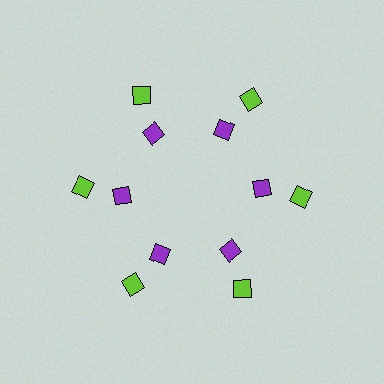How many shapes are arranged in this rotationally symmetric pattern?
There are 12 shapes, arranged in 6 groups of 2.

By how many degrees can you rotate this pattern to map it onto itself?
The pattern maps onto itself every 60 degrees of rotation.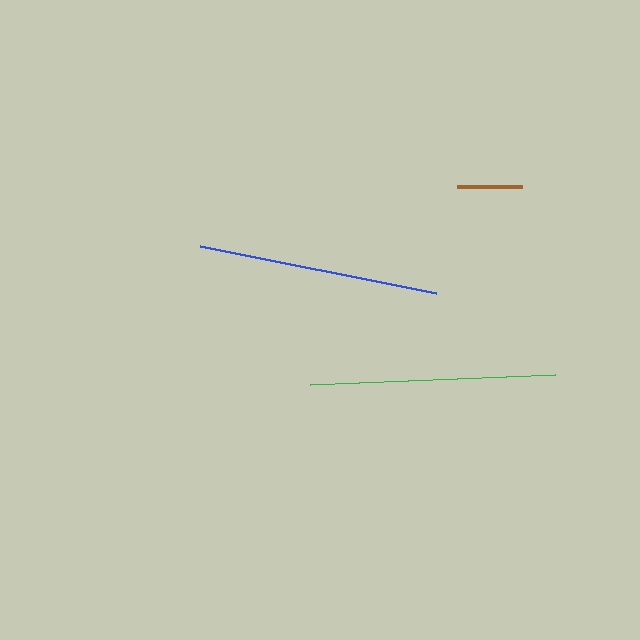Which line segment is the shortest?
The brown line is the shortest at approximately 65 pixels.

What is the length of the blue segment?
The blue segment is approximately 241 pixels long.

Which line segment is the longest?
The green line is the longest at approximately 245 pixels.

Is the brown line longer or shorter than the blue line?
The blue line is longer than the brown line.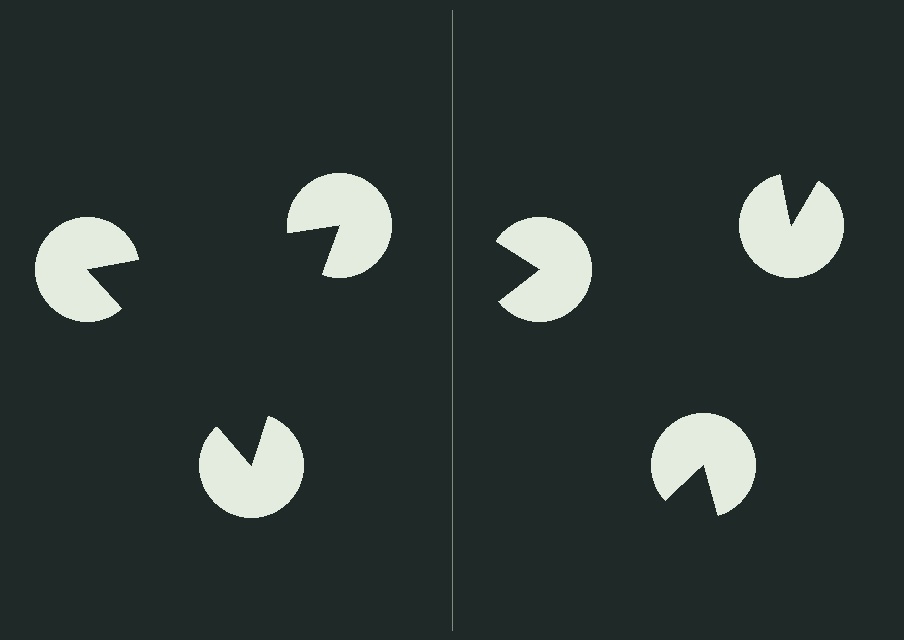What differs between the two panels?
The pac-man discs are positioned identically on both sides; only the wedge orientations differ. On the left they align to a triangle; on the right they are misaligned.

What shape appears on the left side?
An illusory triangle.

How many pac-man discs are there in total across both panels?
6 — 3 on each side.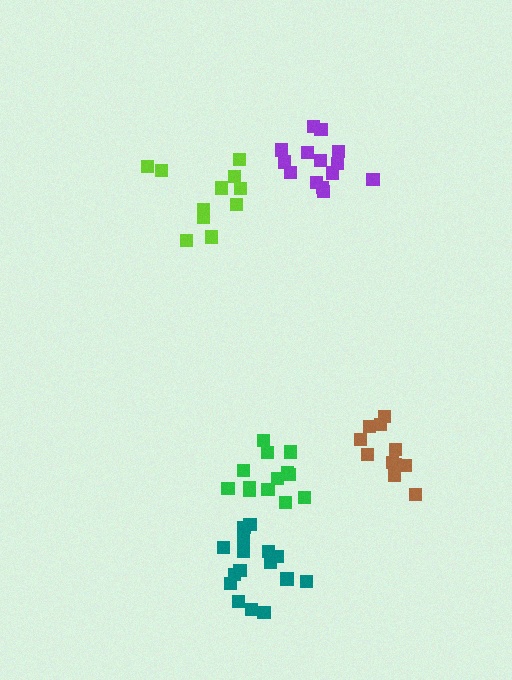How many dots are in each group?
Group 1: 14 dots, Group 2: 13 dots, Group 3: 11 dots, Group 4: 16 dots, Group 5: 11 dots (65 total).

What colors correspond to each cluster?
The clusters are colored: purple, green, lime, teal, brown.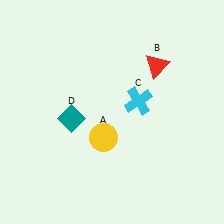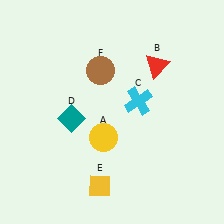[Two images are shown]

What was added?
A yellow diamond (E), a brown circle (F) were added in Image 2.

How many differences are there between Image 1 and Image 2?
There are 2 differences between the two images.